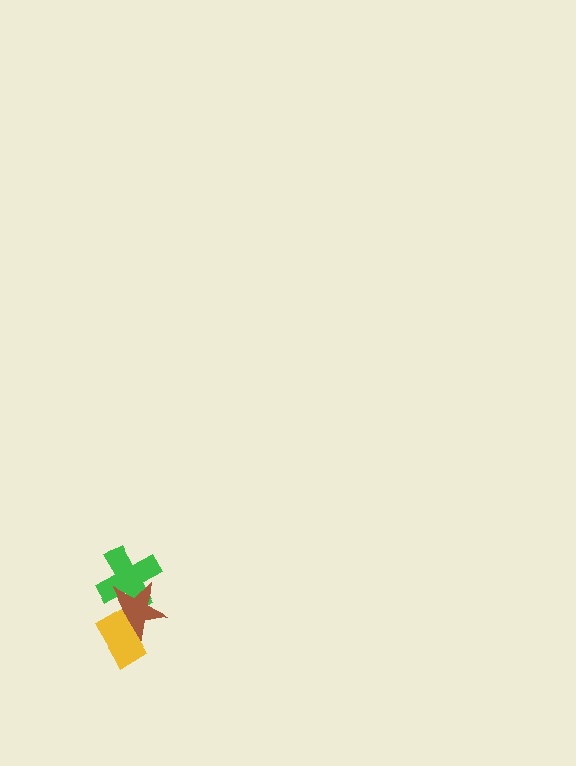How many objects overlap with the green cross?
1 object overlaps with the green cross.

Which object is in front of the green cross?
The brown star is in front of the green cross.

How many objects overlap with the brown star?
2 objects overlap with the brown star.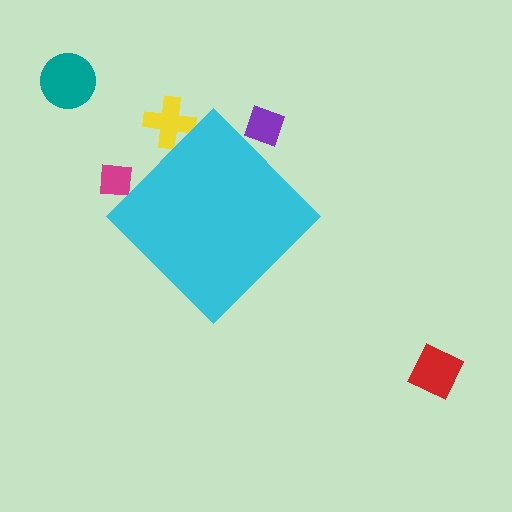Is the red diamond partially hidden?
No, the red diamond is fully visible.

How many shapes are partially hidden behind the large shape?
3 shapes are partially hidden.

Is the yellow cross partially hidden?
Yes, the yellow cross is partially hidden behind the cyan diamond.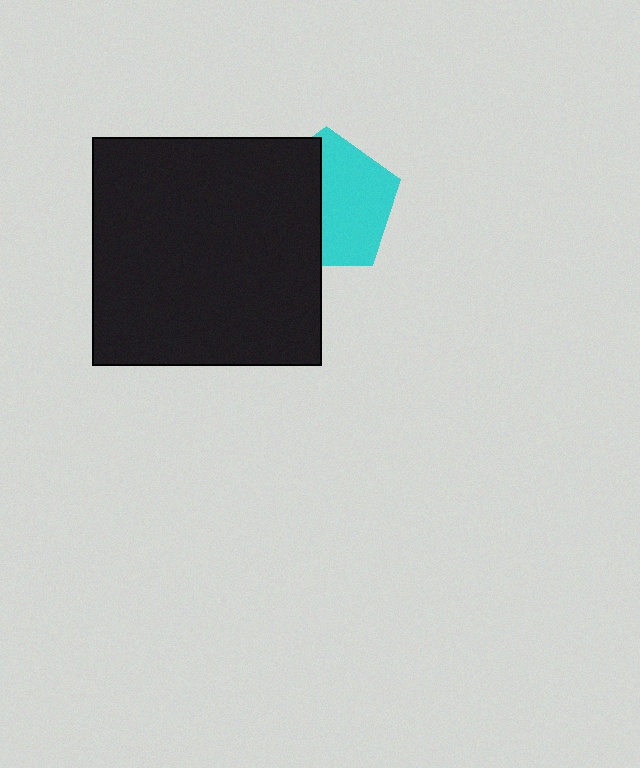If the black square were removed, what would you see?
You would see the complete cyan pentagon.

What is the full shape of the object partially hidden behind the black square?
The partially hidden object is a cyan pentagon.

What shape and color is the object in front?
The object in front is a black square.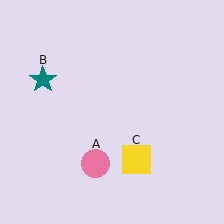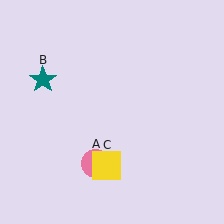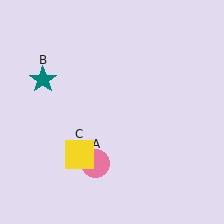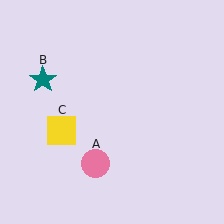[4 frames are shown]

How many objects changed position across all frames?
1 object changed position: yellow square (object C).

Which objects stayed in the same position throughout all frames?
Pink circle (object A) and teal star (object B) remained stationary.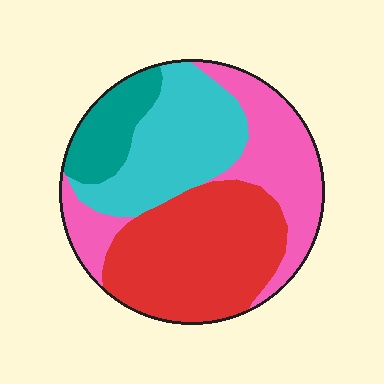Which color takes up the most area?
Red, at roughly 35%.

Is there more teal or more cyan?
Cyan.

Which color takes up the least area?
Teal, at roughly 10%.